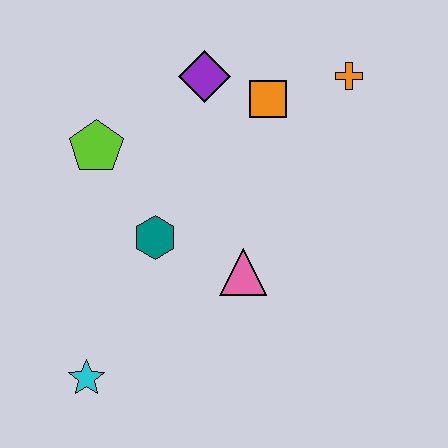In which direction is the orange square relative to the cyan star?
The orange square is above the cyan star.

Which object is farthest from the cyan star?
The orange cross is farthest from the cyan star.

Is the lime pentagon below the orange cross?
Yes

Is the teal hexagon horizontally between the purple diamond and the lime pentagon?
Yes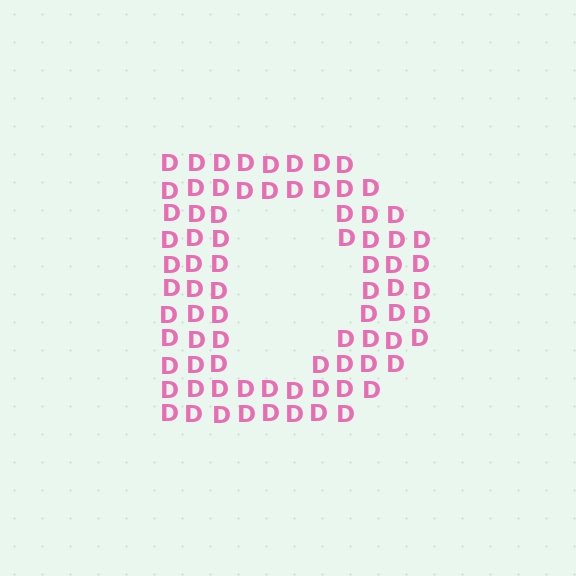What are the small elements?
The small elements are letter D's.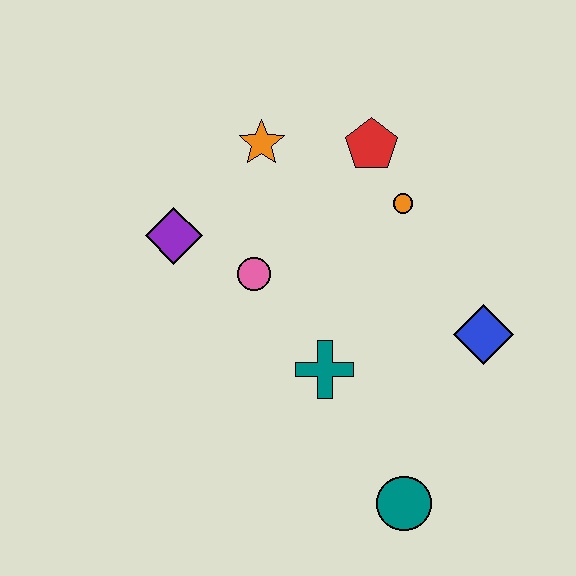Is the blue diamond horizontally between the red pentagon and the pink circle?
No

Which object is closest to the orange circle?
The red pentagon is closest to the orange circle.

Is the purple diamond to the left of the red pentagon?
Yes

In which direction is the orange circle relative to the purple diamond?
The orange circle is to the right of the purple diamond.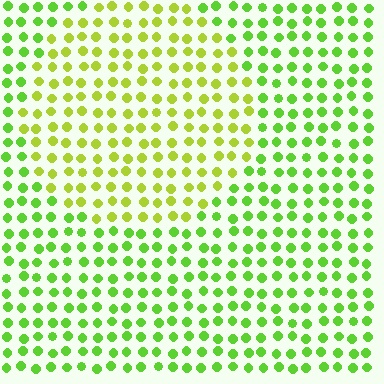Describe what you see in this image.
The image is filled with small lime elements in a uniform arrangement. A circle-shaped region is visible where the elements are tinted to a slightly different hue, forming a subtle color boundary.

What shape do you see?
I see a circle.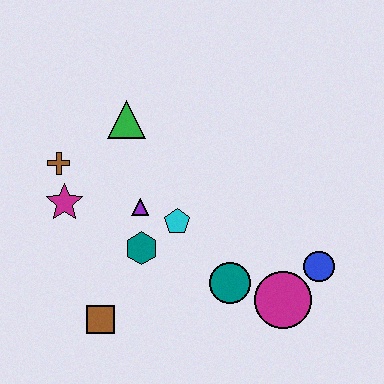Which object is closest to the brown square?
The teal hexagon is closest to the brown square.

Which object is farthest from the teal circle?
The brown cross is farthest from the teal circle.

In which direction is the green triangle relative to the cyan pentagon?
The green triangle is above the cyan pentagon.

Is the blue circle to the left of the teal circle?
No